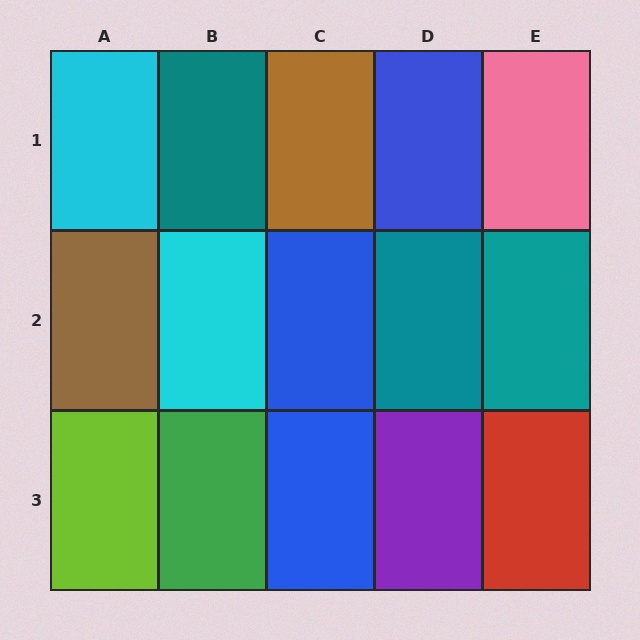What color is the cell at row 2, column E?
Teal.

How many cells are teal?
3 cells are teal.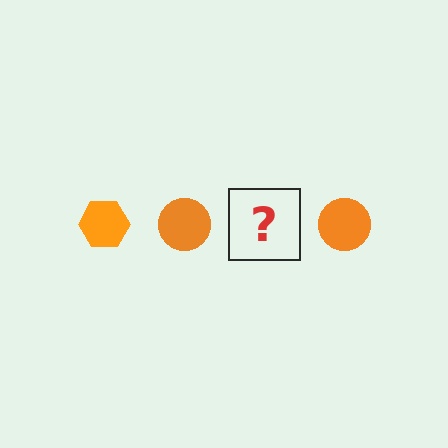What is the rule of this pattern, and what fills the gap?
The rule is that the pattern cycles through hexagon, circle shapes in orange. The gap should be filled with an orange hexagon.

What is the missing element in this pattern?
The missing element is an orange hexagon.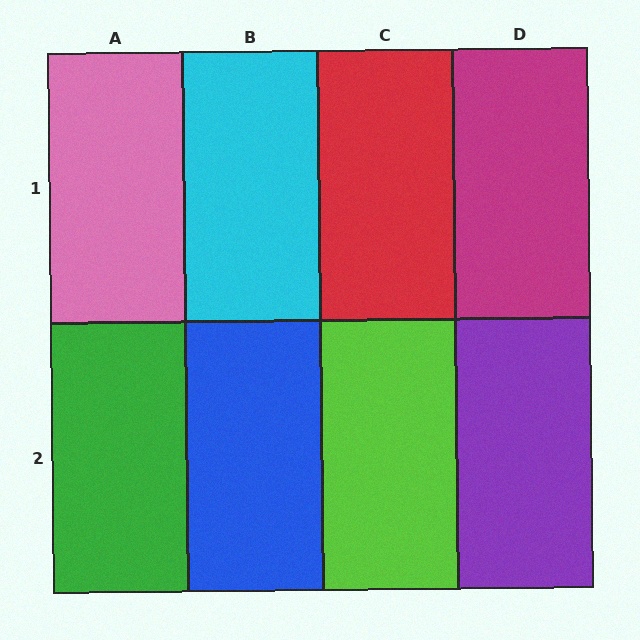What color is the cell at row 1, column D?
Magenta.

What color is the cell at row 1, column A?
Pink.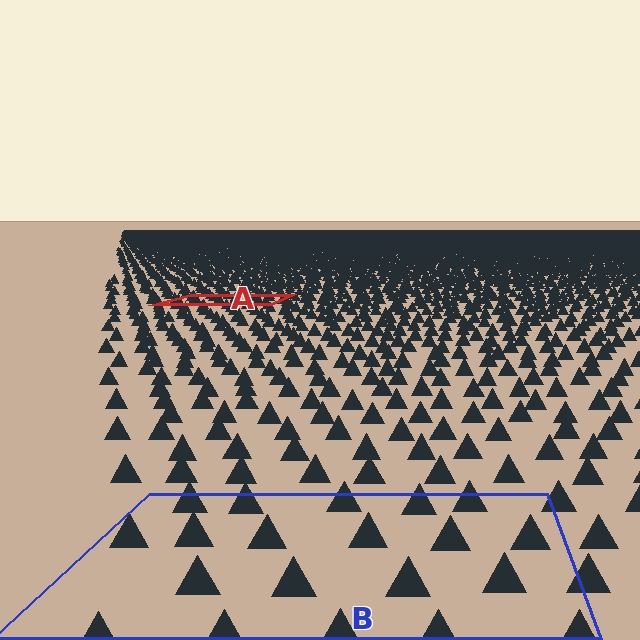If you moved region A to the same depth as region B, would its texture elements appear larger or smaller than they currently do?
They would appear larger. At a closer depth, the same texture elements are projected at a bigger on-screen size.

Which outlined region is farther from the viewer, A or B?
Region A is farther from the viewer — the texture elements inside it appear smaller and more densely packed.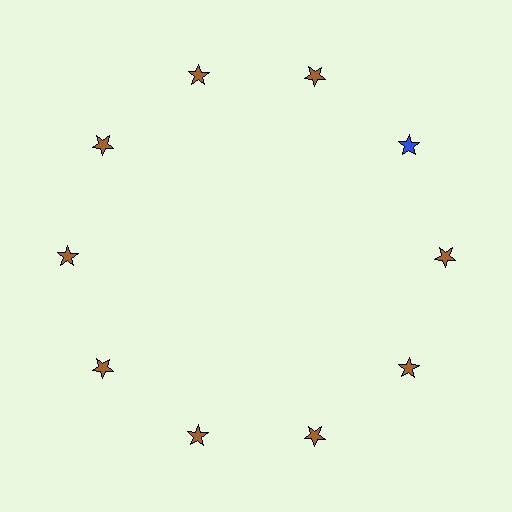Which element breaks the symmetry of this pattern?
The blue star at roughly the 2 o'clock position breaks the symmetry. All other shapes are brown stars.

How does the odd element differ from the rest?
It has a different color: blue instead of brown.